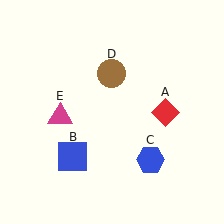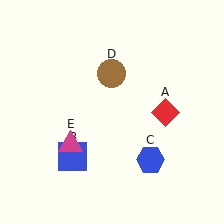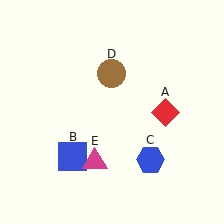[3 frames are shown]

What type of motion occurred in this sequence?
The magenta triangle (object E) rotated counterclockwise around the center of the scene.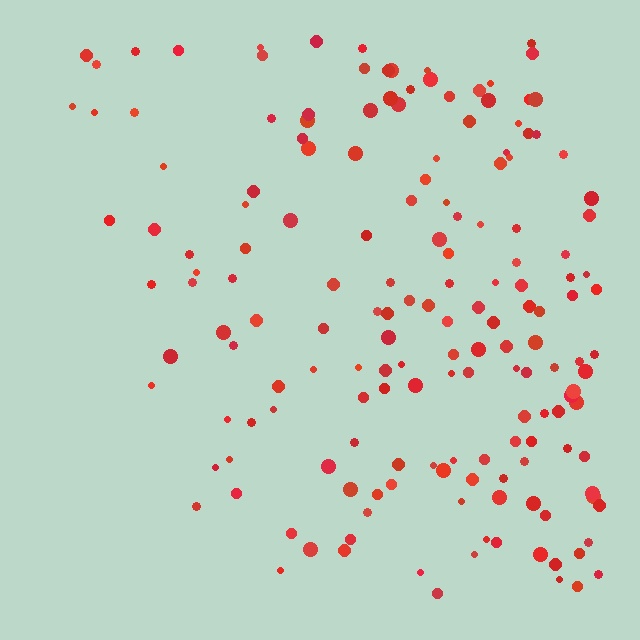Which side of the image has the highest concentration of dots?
The right.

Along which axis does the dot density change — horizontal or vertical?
Horizontal.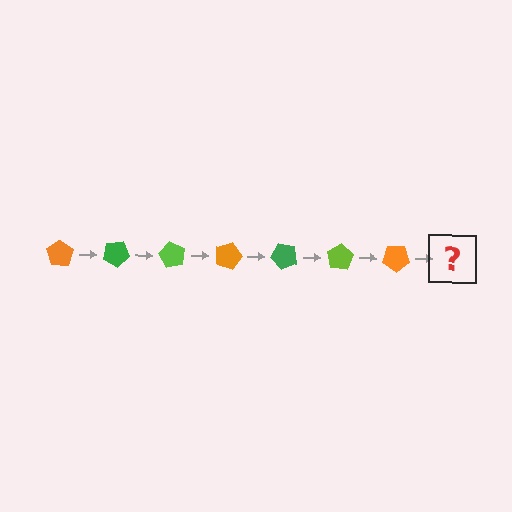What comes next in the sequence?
The next element should be a green pentagon, rotated 210 degrees from the start.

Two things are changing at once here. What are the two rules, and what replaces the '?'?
The two rules are that it rotates 30 degrees each step and the color cycles through orange, green, and lime. The '?' should be a green pentagon, rotated 210 degrees from the start.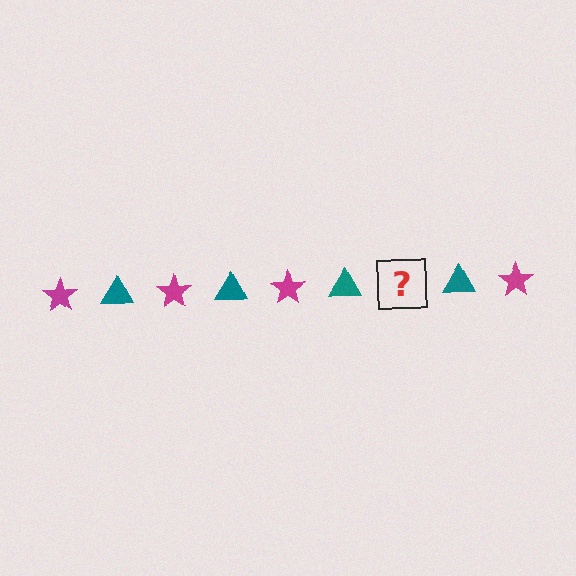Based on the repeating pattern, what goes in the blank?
The blank should be a magenta star.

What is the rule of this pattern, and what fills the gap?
The rule is that the pattern alternates between magenta star and teal triangle. The gap should be filled with a magenta star.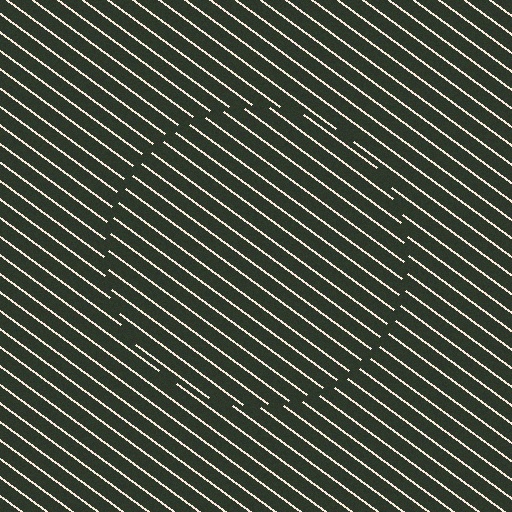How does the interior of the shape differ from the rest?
The interior of the shape contains the same grating, shifted by half a period — the contour is defined by the phase discontinuity where line-ends from the inner and outer gratings abut.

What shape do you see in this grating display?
An illusory circle. The interior of the shape contains the same grating, shifted by half a period — the contour is defined by the phase discontinuity where line-ends from the inner and outer gratings abut.